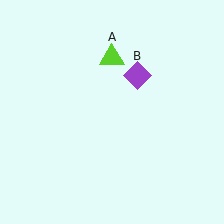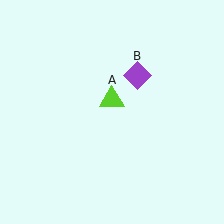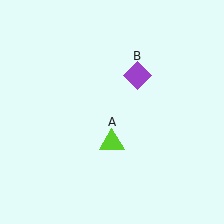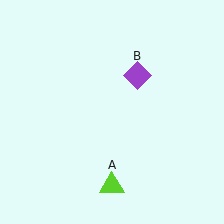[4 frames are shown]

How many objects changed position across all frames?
1 object changed position: lime triangle (object A).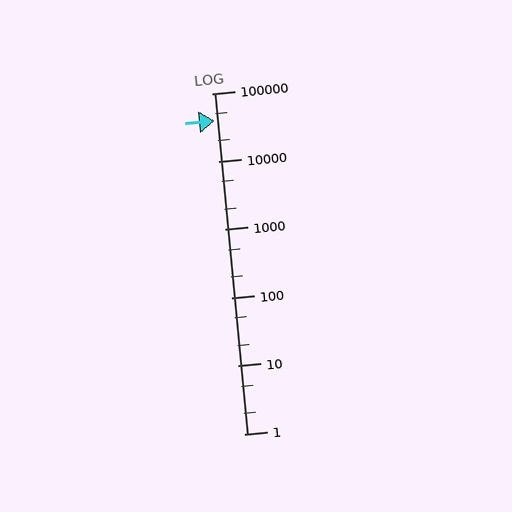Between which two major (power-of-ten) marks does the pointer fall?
The pointer is between 10000 and 100000.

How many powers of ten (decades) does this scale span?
The scale spans 5 decades, from 1 to 100000.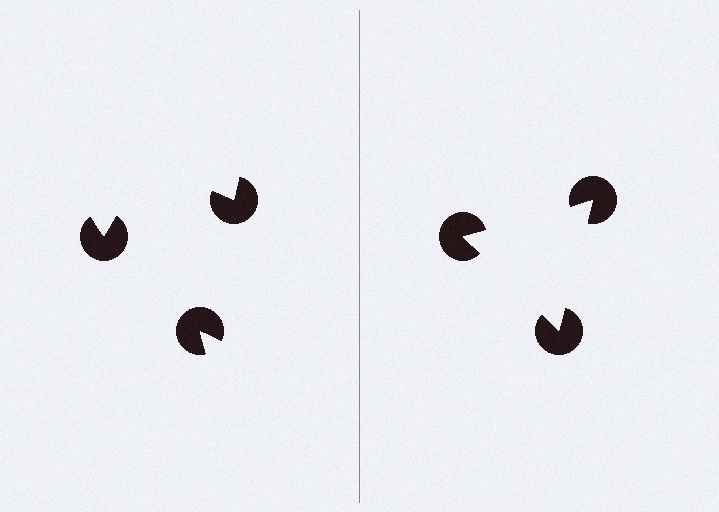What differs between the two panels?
The pac-man discs are positioned identically on both sides; only the wedge orientations differ. On the right they align to a triangle; on the left they are misaligned.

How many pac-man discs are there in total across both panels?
6 — 3 on each side.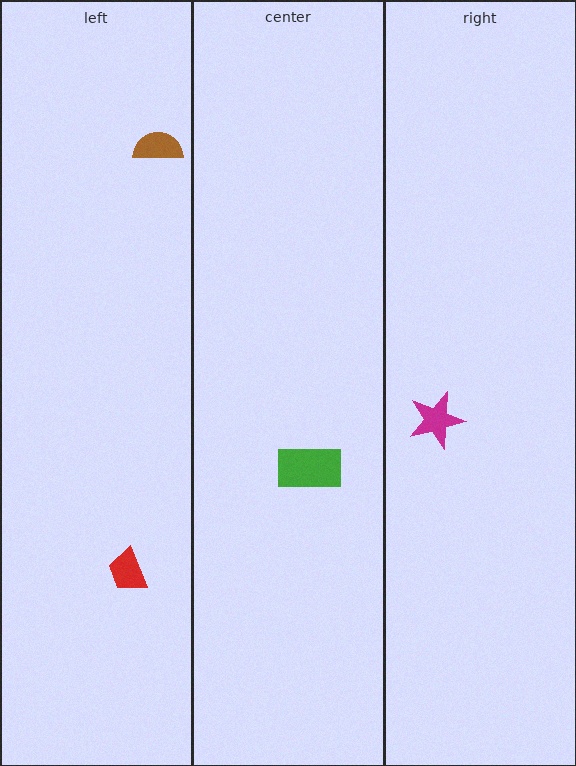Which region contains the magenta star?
The right region.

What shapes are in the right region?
The magenta star.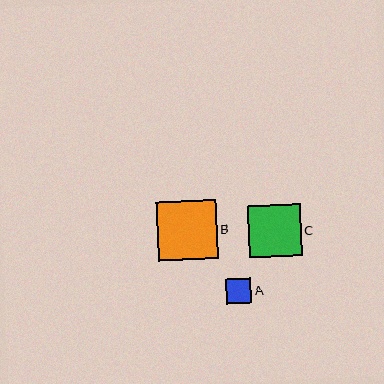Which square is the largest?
Square B is the largest with a size of approximately 59 pixels.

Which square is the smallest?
Square A is the smallest with a size of approximately 25 pixels.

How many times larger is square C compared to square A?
Square C is approximately 2.1 times the size of square A.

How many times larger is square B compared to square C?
Square B is approximately 1.1 times the size of square C.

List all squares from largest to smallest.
From largest to smallest: B, C, A.